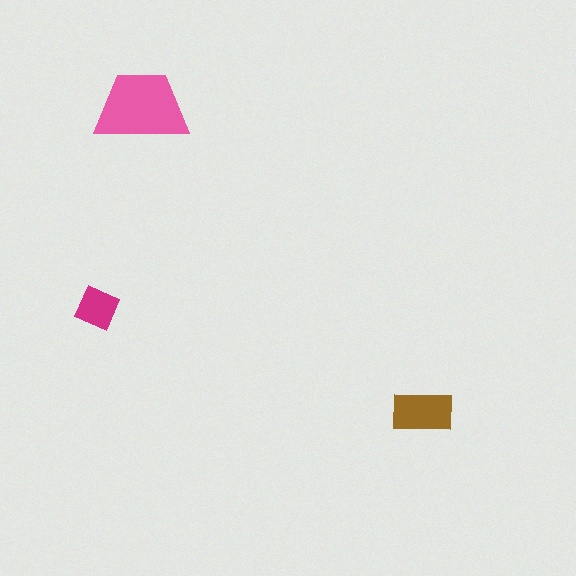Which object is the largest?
The pink trapezoid.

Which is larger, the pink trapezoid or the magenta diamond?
The pink trapezoid.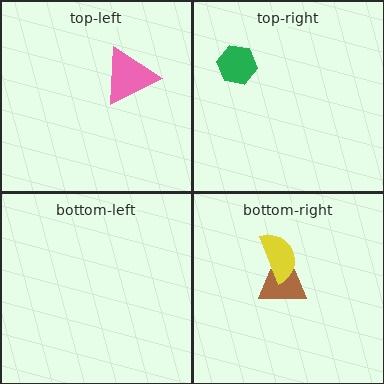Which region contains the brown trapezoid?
The bottom-right region.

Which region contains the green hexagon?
The top-right region.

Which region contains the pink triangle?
The top-left region.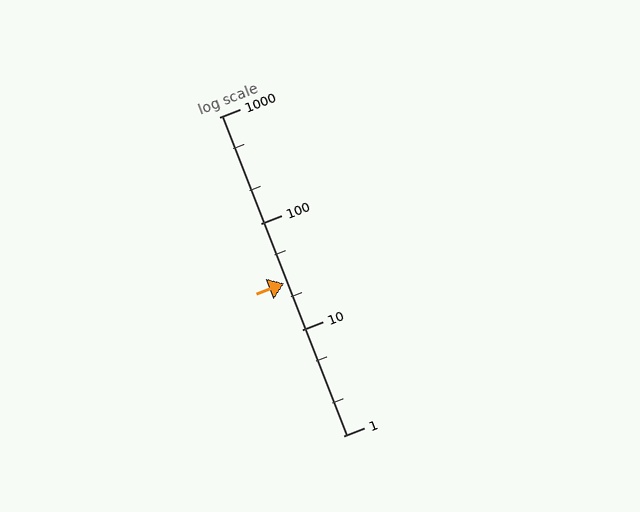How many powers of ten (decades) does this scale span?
The scale spans 3 decades, from 1 to 1000.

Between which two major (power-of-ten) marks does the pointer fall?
The pointer is between 10 and 100.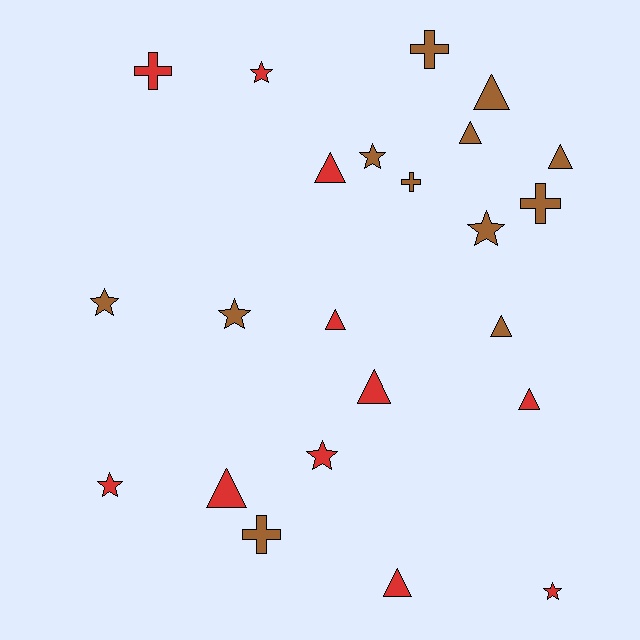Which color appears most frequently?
Brown, with 12 objects.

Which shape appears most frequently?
Triangle, with 10 objects.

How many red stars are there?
There are 4 red stars.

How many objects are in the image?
There are 23 objects.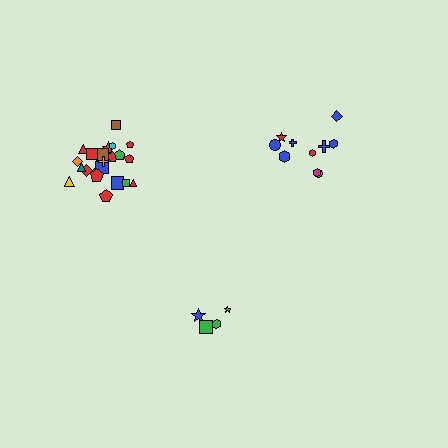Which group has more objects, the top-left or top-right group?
The top-left group.